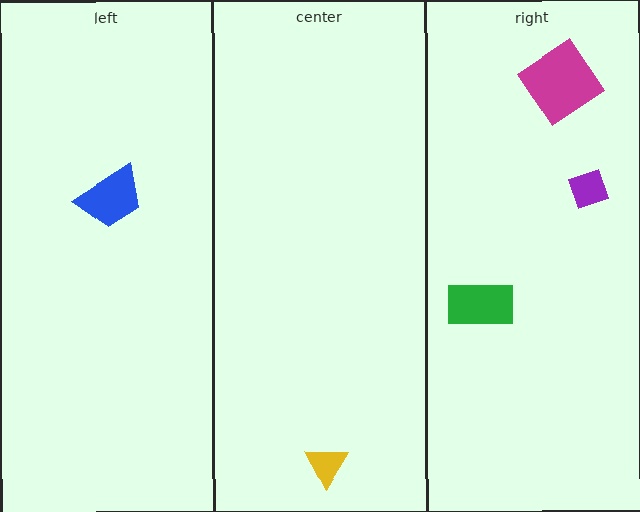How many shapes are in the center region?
1.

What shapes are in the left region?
The blue trapezoid.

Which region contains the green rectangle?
The right region.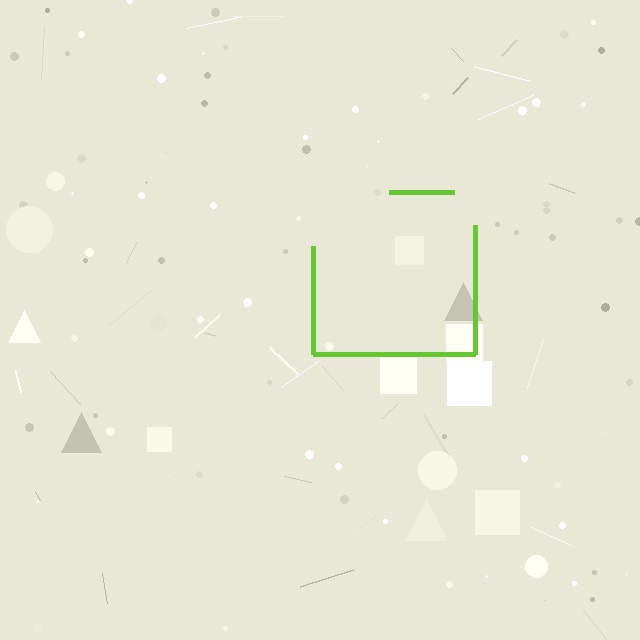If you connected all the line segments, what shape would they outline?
They would outline a square.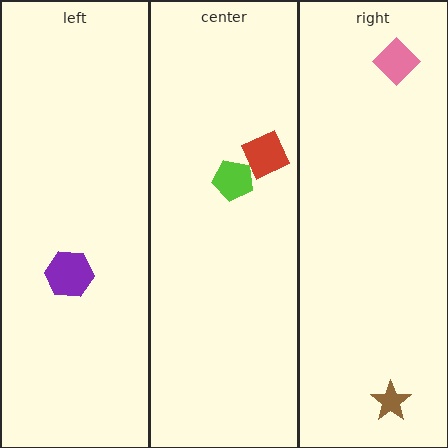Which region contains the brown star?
The right region.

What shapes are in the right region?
The pink diamond, the brown star.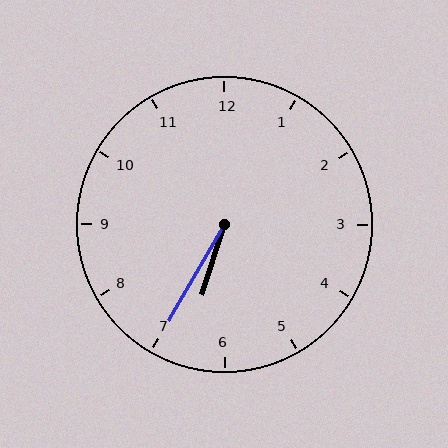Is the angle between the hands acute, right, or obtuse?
It is acute.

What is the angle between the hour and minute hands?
Approximately 12 degrees.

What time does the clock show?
6:35.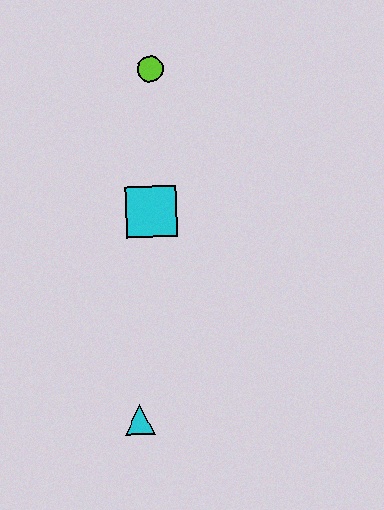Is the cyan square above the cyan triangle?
Yes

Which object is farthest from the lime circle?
The cyan triangle is farthest from the lime circle.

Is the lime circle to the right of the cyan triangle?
Yes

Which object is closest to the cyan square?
The lime circle is closest to the cyan square.